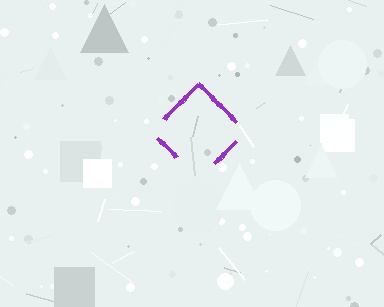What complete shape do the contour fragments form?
The contour fragments form a diamond.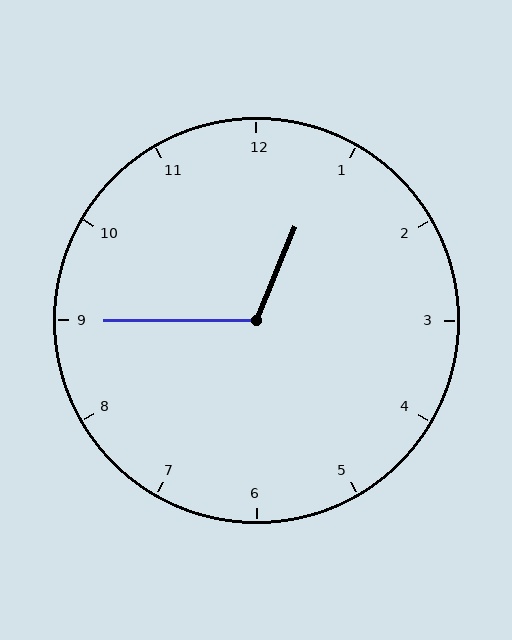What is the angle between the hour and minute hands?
Approximately 112 degrees.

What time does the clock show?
12:45.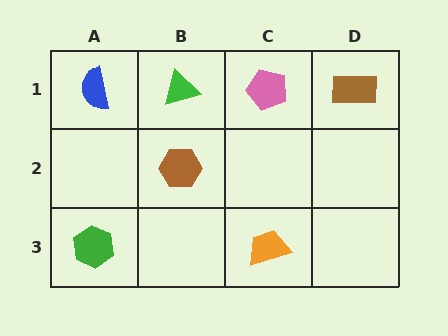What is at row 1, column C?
A pink pentagon.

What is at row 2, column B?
A brown hexagon.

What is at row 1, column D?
A brown rectangle.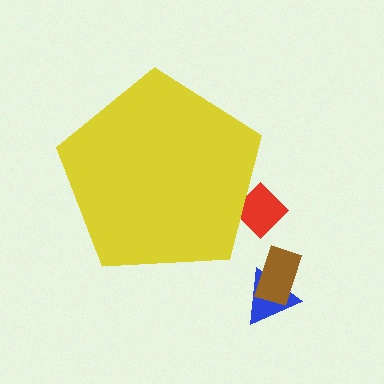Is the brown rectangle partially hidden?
No, the brown rectangle is fully visible.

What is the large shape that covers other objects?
A yellow pentagon.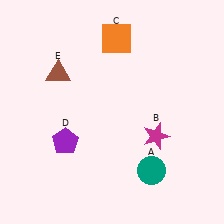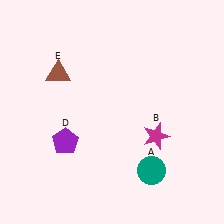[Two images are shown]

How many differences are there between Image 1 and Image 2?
There is 1 difference between the two images.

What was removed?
The orange square (C) was removed in Image 2.